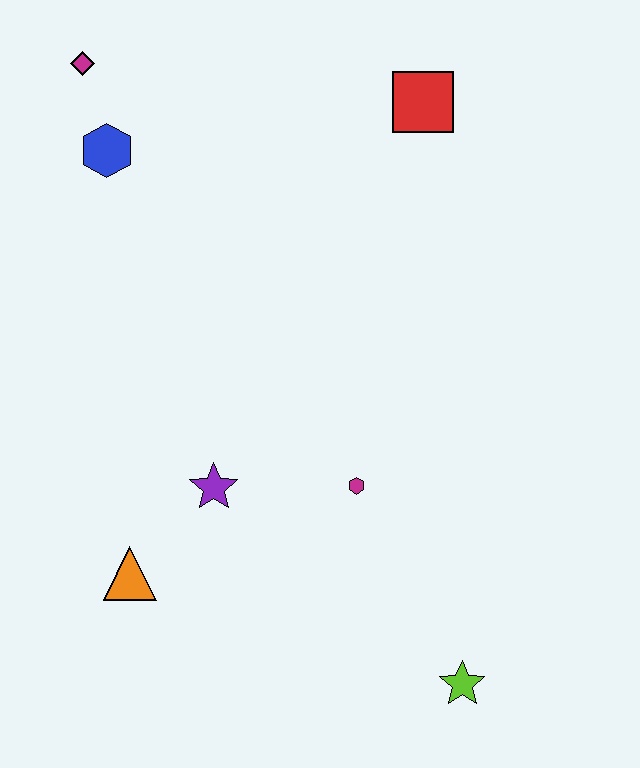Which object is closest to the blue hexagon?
The magenta diamond is closest to the blue hexagon.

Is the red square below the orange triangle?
No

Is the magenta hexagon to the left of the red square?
Yes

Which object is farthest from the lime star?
The magenta diamond is farthest from the lime star.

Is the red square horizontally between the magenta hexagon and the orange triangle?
No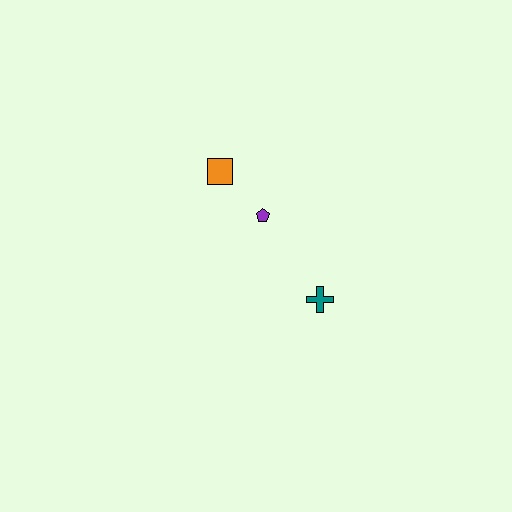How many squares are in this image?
There is 1 square.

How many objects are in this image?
There are 3 objects.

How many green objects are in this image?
There are no green objects.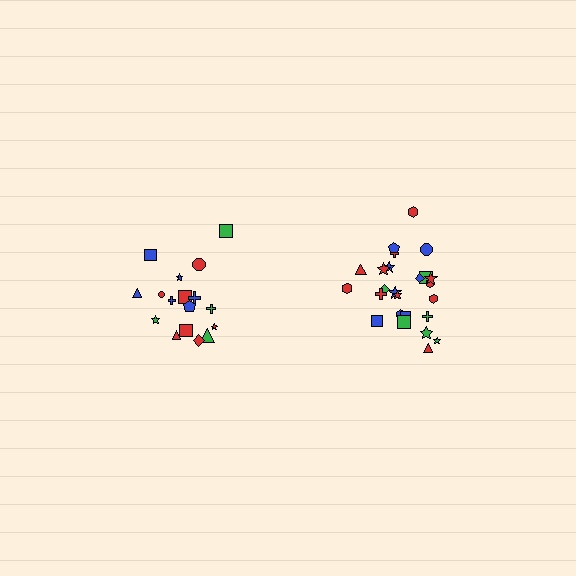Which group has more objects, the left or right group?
The right group.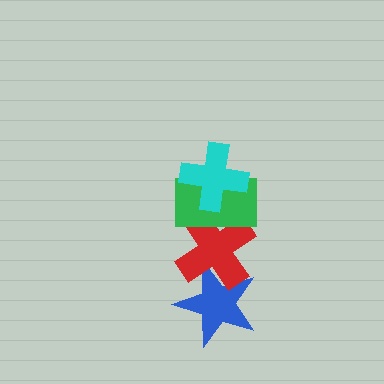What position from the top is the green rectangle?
The green rectangle is 2nd from the top.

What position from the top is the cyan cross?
The cyan cross is 1st from the top.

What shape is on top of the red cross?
The green rectangle is on top of the red cross.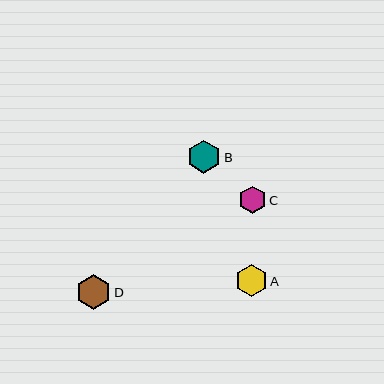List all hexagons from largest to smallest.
From largest to smallest: D, B, A, C.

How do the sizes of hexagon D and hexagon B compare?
Hexagon D and hexagon B are approximately the same size.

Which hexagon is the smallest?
Hexagon C is the smallest with a size of approximately 27 pixels.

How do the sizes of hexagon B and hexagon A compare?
Hexagon B and hexagon A are approximately the same size.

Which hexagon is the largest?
Hexagon D is the largest with a size of approximately 35 pixels.